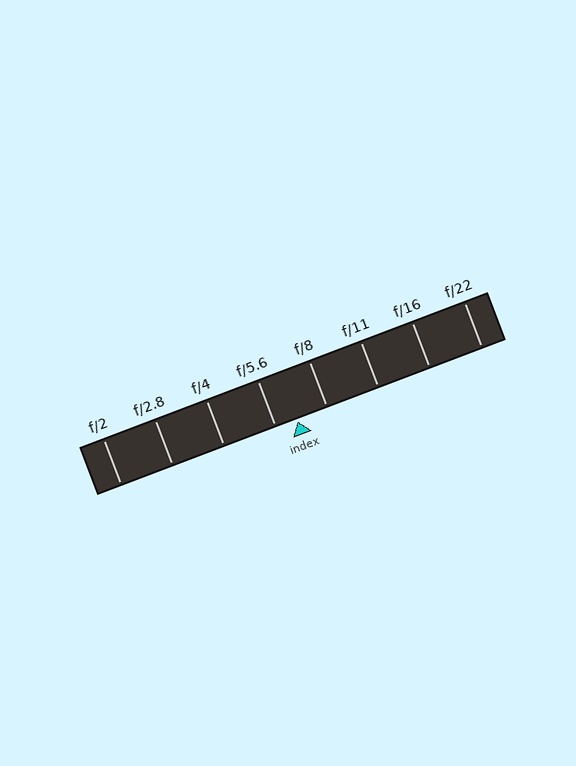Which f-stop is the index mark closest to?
The index mark is closest to f/5.6.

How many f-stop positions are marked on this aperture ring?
There are 8 f-stop positions marked.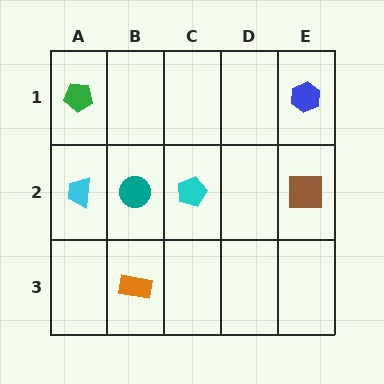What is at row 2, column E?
A brown square.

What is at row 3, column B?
An orange rectangle.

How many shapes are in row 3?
1 shape.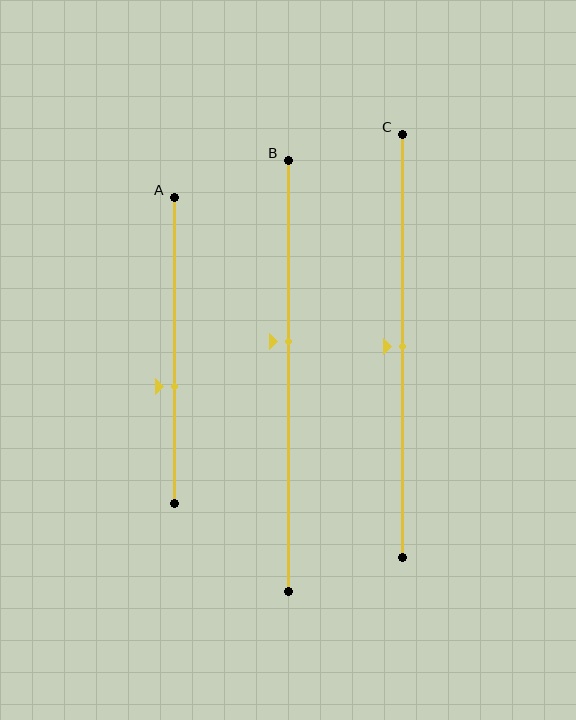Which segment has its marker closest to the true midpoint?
Segment C has its marker closest to the true midpoint.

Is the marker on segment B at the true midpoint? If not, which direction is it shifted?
No, the marker on segment B is shifted upward by about 8% of the segment length.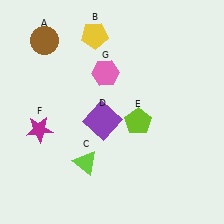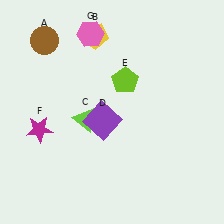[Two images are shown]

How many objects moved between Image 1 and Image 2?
3 objects moved between the two images.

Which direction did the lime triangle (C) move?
The lime triangle (C) moved up.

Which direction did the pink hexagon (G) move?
The pink hexagon (G) moved up.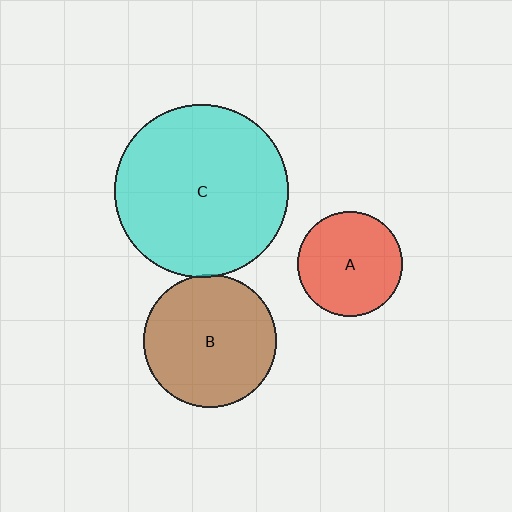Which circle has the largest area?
Circle C (cyan).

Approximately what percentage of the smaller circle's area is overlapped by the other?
Approximately 5%.